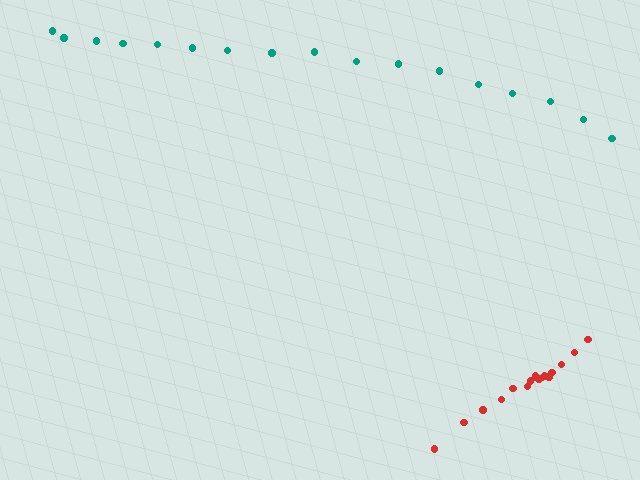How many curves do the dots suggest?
There are 2 distinct paths.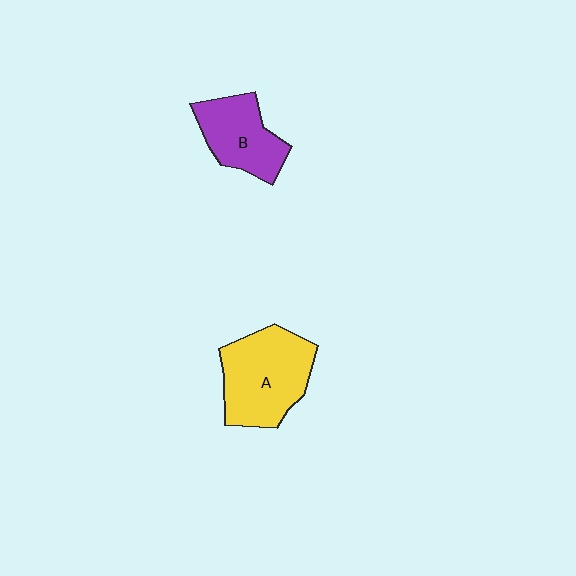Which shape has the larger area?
Shape A (yellow).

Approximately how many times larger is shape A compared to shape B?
Approximately 1.4 times.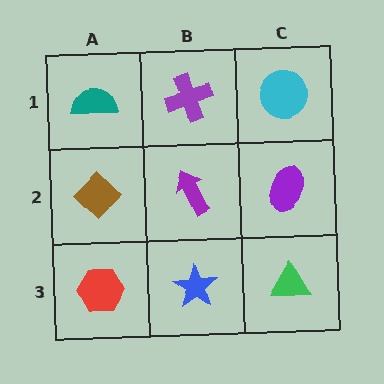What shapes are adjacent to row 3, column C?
A purple ellipse (row 2, column C), a blue star (row 3, column B).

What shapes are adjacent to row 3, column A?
A brown diamond (row 2, column A), a blue star (row 3, column B).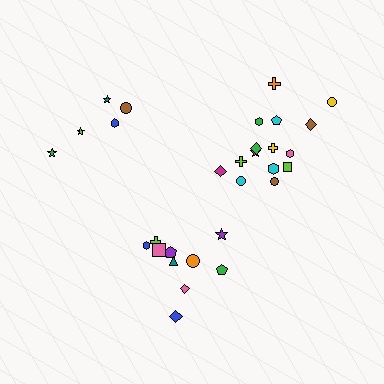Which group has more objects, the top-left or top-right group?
The top-right group.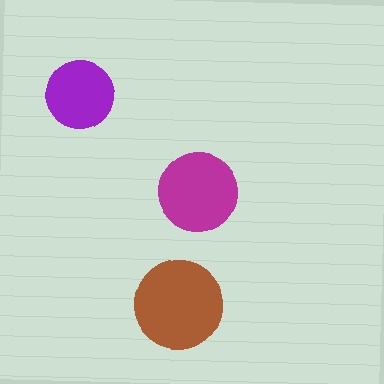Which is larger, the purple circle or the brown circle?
The brown one.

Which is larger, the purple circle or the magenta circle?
The magenta one.